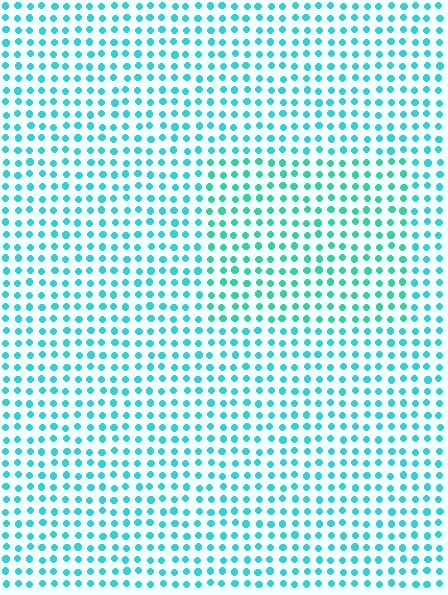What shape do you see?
I see a rectangle.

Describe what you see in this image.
The image is filled with small cyan elements in a uniform arrangement. A rectangle-shaped region is visible where the elements are tinted to a slightly different hue, forming a subtle color boundary.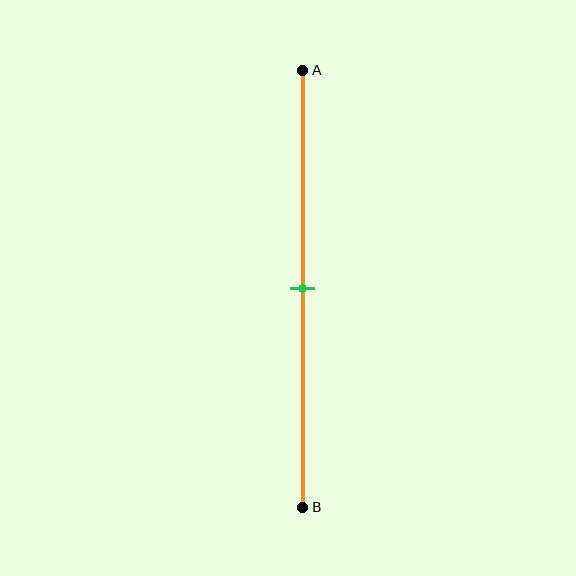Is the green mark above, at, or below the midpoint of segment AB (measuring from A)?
The green mark is approximately at the midpoint of segment AB.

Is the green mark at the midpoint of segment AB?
Yes, the mark is approximately at the midpoint.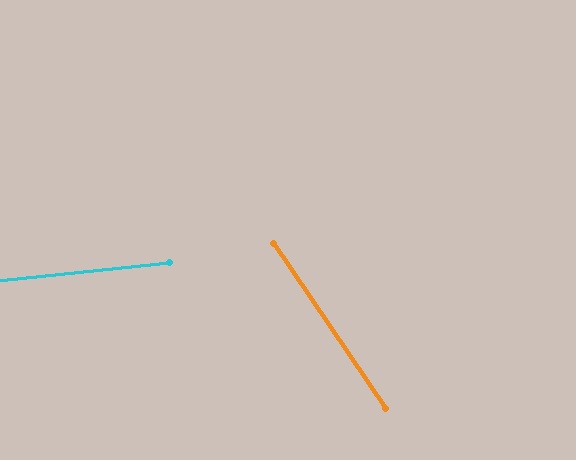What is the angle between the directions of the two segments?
Approximately 62 degrees.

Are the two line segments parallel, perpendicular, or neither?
Neither parallel nor perpendicular — they differ by about 62°.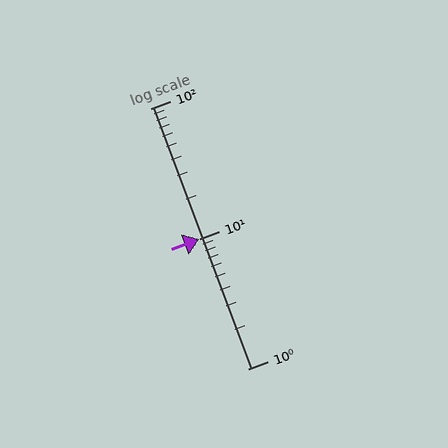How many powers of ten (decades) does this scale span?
The scale spans 2 decades, from 1 to 100.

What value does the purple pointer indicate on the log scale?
The pointer indicates approximately 10.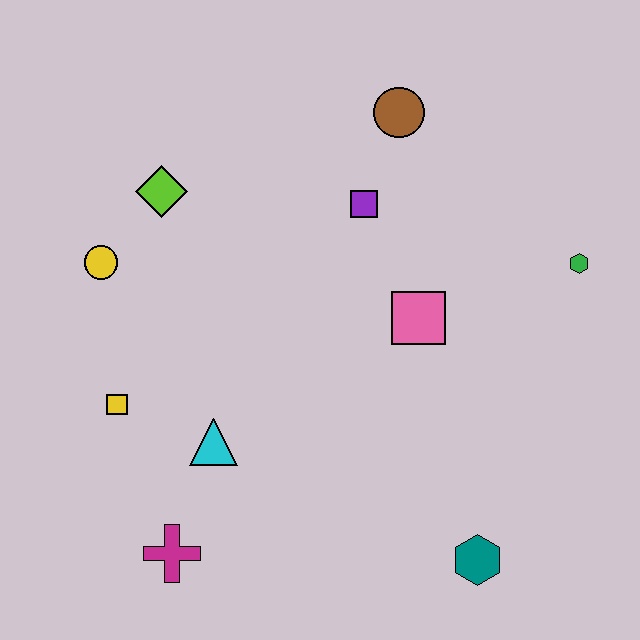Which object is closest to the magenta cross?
The cyan triangle is closest to the magenta cross.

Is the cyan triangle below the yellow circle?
Yes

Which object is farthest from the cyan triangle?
The green hexagon is farthest from the cyan triangle.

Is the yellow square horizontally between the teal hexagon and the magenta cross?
No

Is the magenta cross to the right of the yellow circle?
Yes